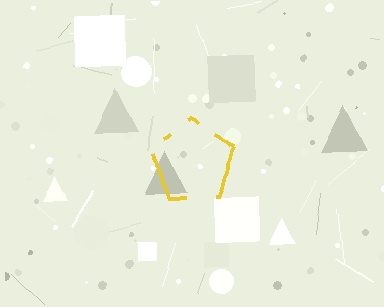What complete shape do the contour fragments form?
The contour fragments form a pentagon.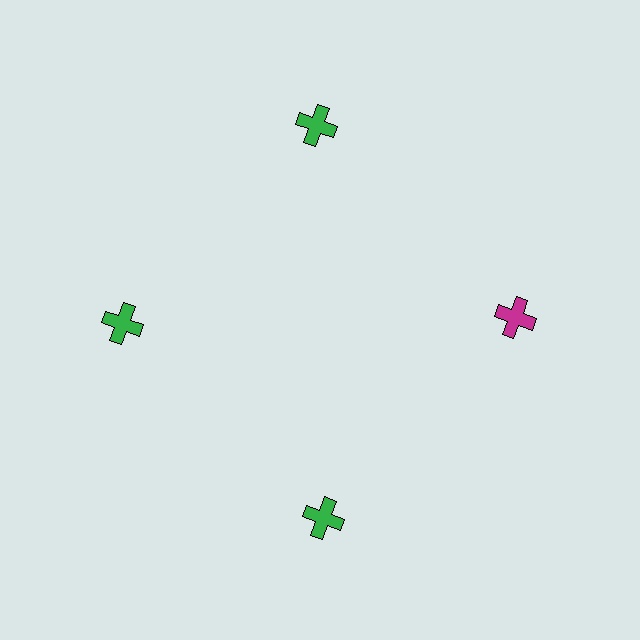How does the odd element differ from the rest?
It has a different color: magenta instead of green.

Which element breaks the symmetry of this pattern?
The magenta cross at roughly the 3 o'clock position breaks the symmetry. All other shapes are green crosses.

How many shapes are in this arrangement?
There are 4 shapes arranged in a ring pattern.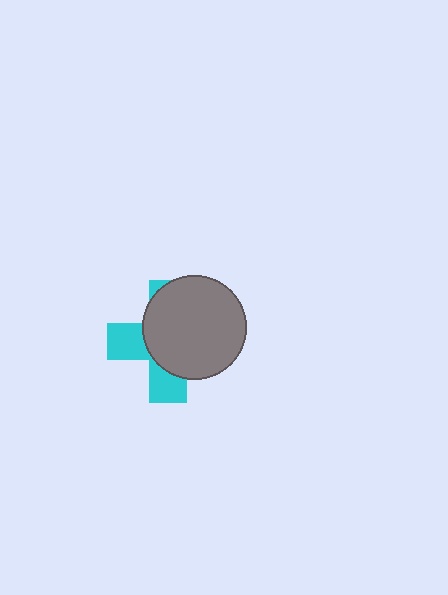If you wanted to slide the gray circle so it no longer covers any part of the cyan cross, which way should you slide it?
Slide it toward the upper-right — that is the most direct way to separate the two shapes.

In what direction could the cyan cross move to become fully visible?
The cyan cross could move toward the lower-left. That would shift it out from behind the gray circle entirely.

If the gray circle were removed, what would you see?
You would see the complete cyan cross.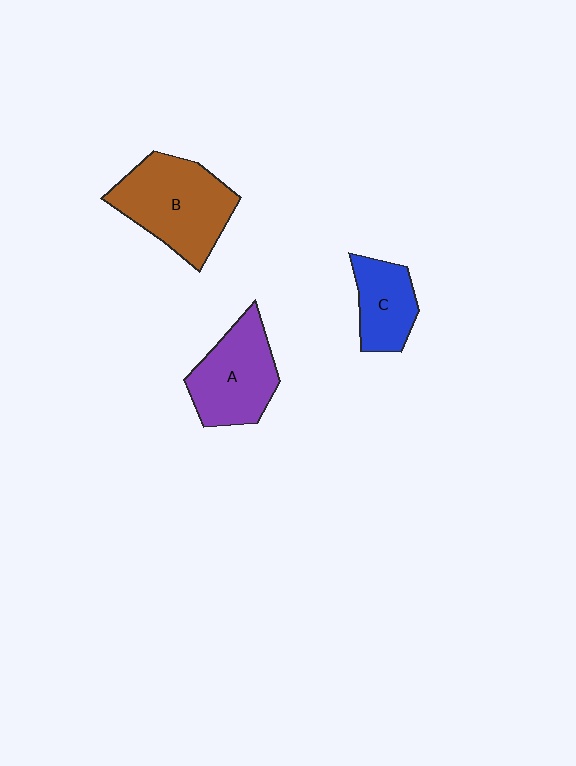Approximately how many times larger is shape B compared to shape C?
Approximately 1.8 times.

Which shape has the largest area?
Shape B (brown).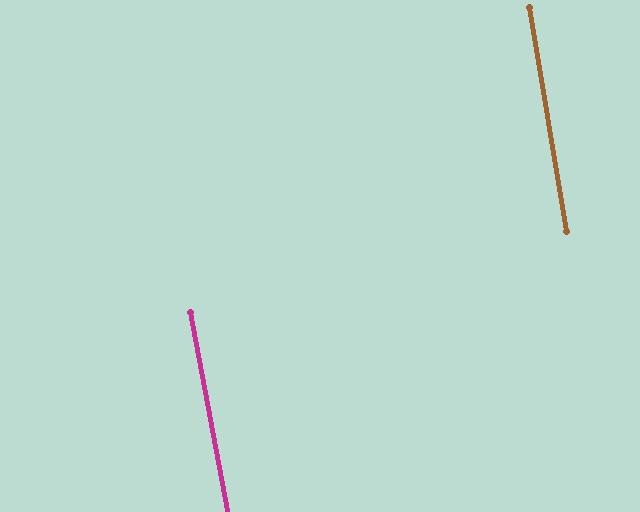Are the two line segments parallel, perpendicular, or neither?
Parallel — their directions differ by only 1.4°.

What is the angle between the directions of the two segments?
Approximately 1 degree.